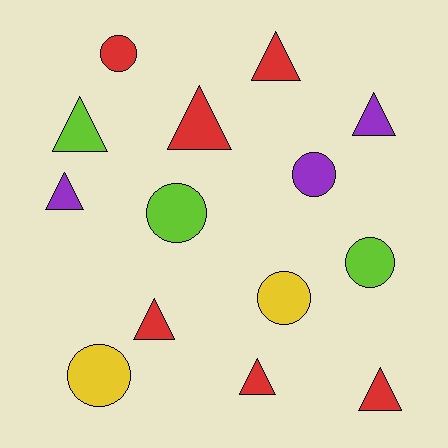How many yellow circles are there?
There are 2 yellow circles.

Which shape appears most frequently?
Triangle, with 8 objects.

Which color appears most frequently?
Red, with 6 objects.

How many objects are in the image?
There are 14 objects.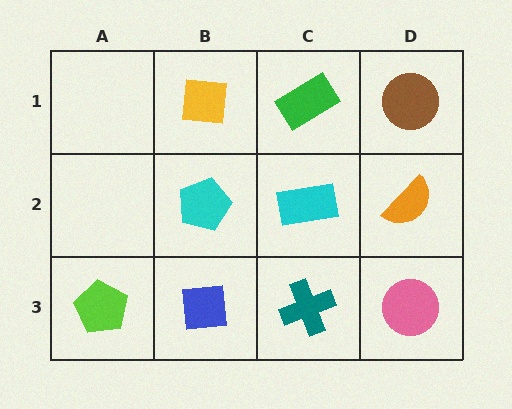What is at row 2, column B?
A cyan pentagon.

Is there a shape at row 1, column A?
No, that cell is empty.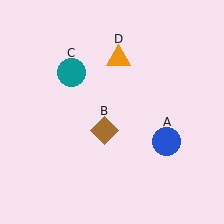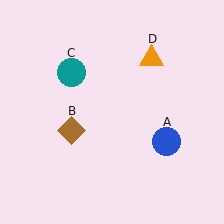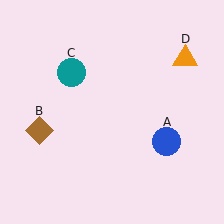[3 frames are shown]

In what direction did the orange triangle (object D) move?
The orange triangle (object D) moved right.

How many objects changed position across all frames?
2 objects changed position: brown diamond (object B), orange triangle (object D).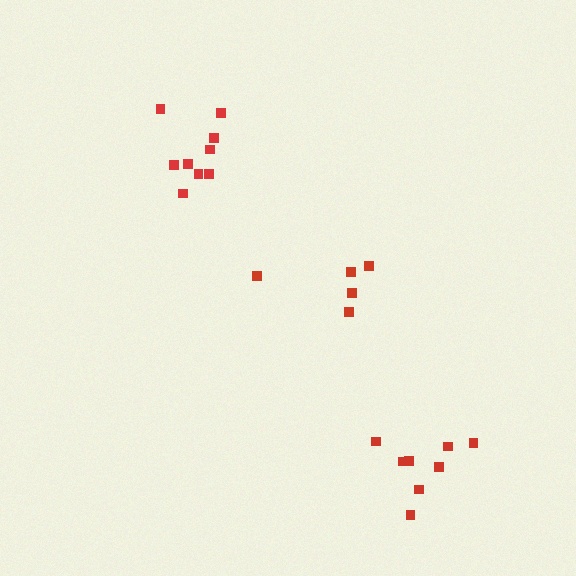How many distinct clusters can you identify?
There are 3 distinct clusters.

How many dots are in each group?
Group 1: 5 dots, Group 2: 9 dots, Group 3: 8 dots (22 total).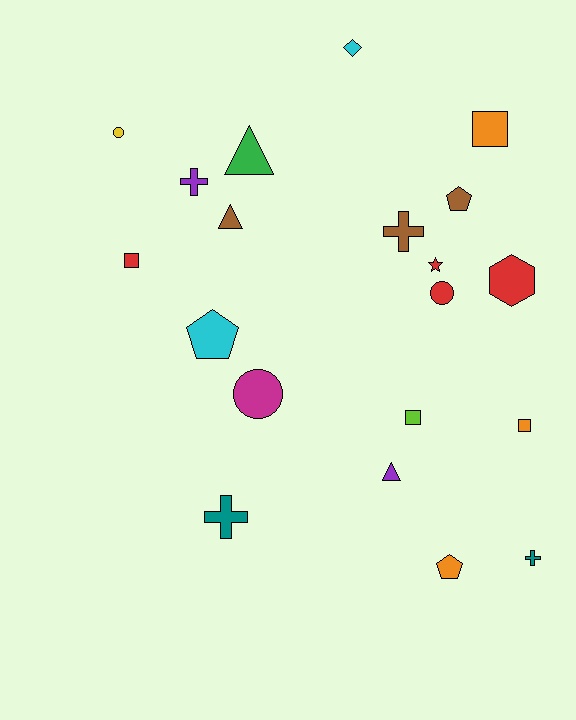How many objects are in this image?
There are 20 objects.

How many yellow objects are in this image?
There is 1 yellow object.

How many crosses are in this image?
There are 4 crosses.